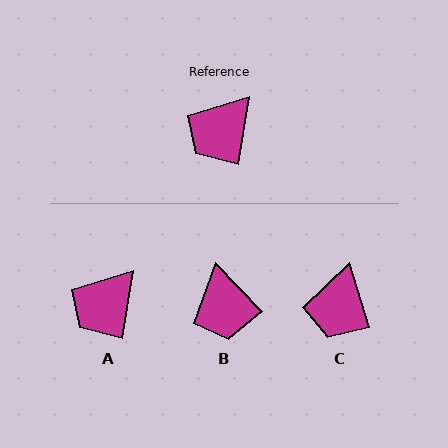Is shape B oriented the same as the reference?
No, it is off by about 53 degrees.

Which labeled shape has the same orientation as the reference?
A.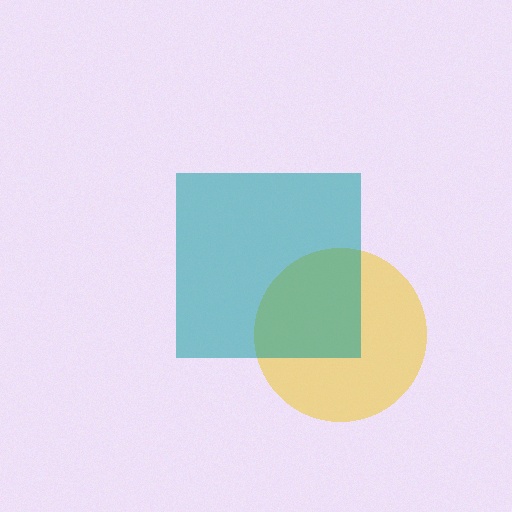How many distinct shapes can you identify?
There are 2 distinct shapes: a yellow circle, a teal square.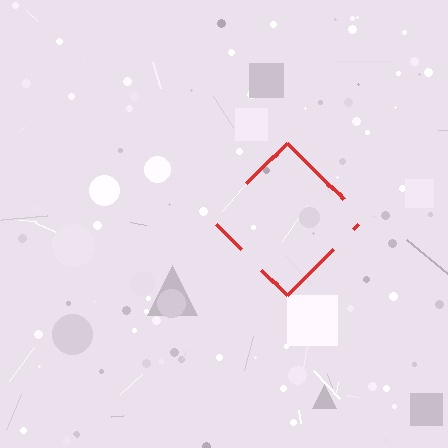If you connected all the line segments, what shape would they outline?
They would outline a diamond.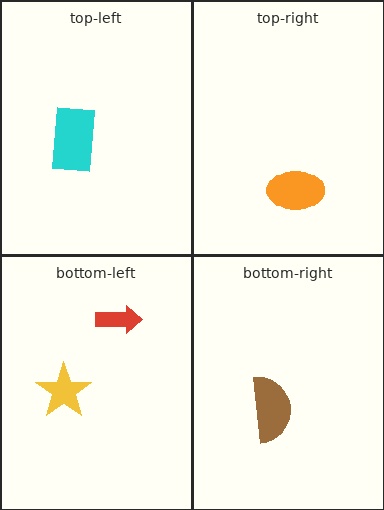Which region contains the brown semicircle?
The bottom-right region.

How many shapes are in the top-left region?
1.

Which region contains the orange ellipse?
The top-right region.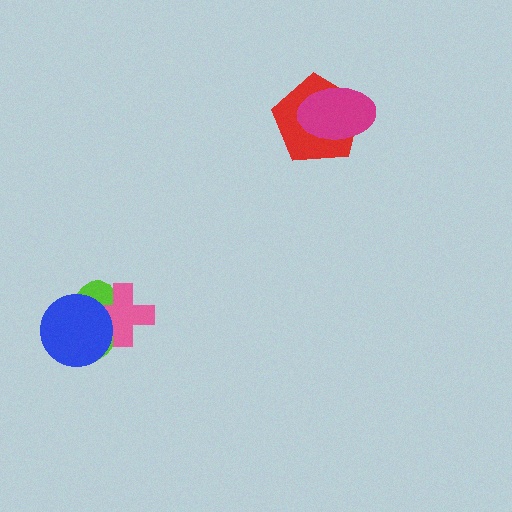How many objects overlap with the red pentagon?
1 object overlaps with the red pentagon.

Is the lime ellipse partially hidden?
Yes, it is partially covered by another shape.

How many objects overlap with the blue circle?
2 objects overlap with the blue circle.